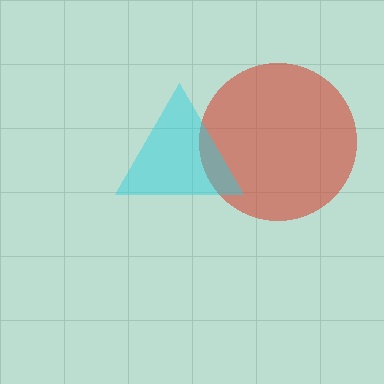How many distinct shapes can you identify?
There are 2 distinct shapes: a red circle, a cyan triangle.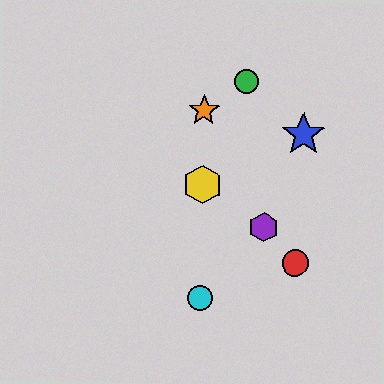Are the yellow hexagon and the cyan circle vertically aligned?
Yes, both are at x≈203.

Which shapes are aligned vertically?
The yellow hexagon, the orange star, the cyan circle are aligned vertically.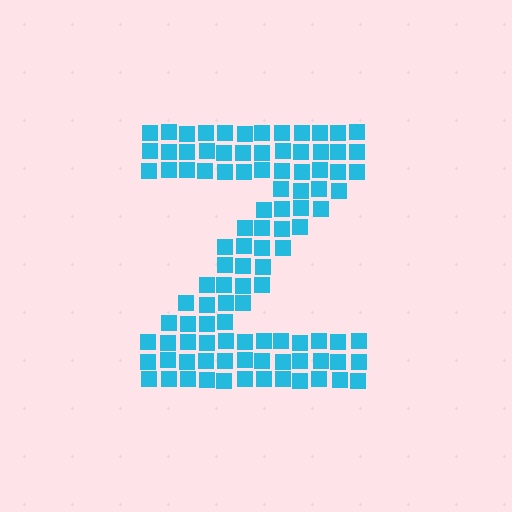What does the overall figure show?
The overall figure shows the letter Z.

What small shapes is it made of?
It is made of small squares.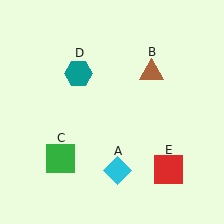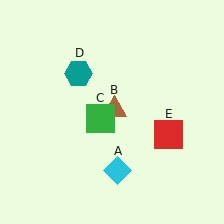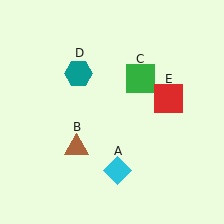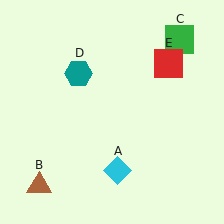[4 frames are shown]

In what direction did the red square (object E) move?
The red square (object E) moved up.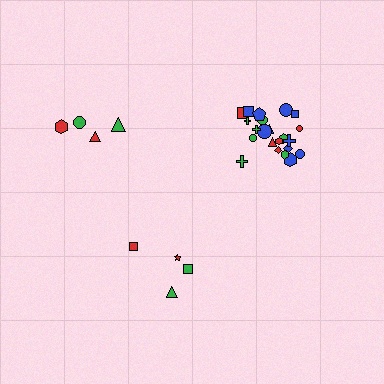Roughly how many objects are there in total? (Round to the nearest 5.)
Roughly 30 objects in total.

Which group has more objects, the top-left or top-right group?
The top-right group.